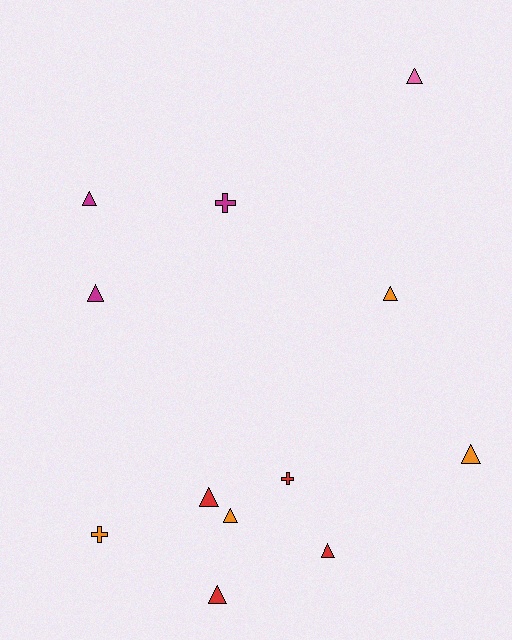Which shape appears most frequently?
Triangle, with 9 objects.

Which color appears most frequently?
Orange, with 4 objects.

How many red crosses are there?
There is 1 red cross.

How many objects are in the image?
There are 12 objects.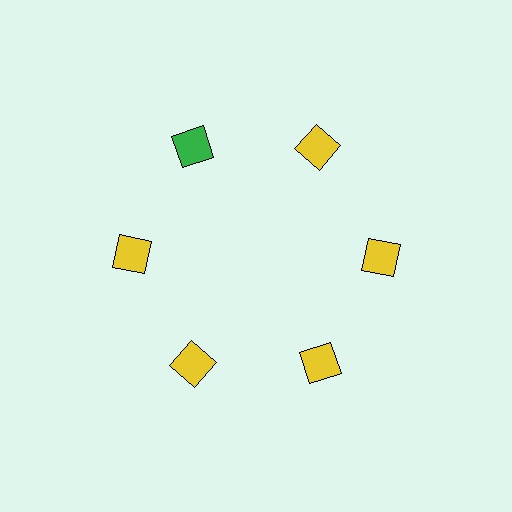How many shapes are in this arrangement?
There are 6 shapes arranged in a ring pattern.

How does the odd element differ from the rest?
It has a different color: green instead of yellow.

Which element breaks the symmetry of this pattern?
The green diamond at roughly the 11 o'clock position breaks the symmetry. All other shapes are yellow diamonds.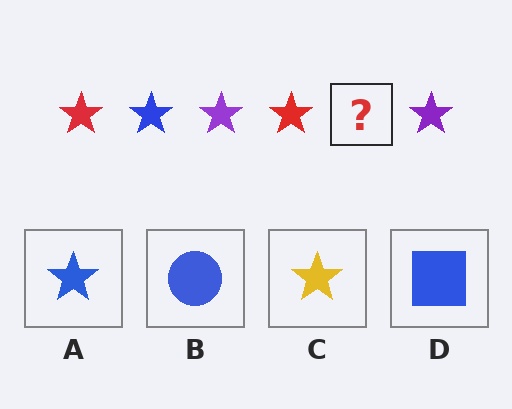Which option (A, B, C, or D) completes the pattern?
A.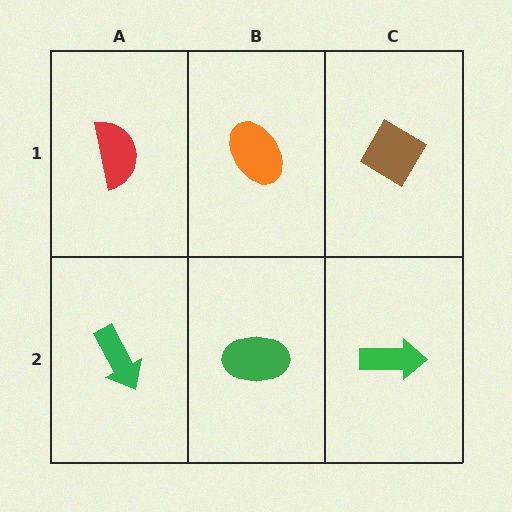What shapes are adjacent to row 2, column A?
A red semicircle (row 1, column A), a green ellipse (row 2, column B).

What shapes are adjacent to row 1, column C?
A green arrow (row 2, column C), an orange ellipse (row 1, column B).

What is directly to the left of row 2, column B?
A green arrow.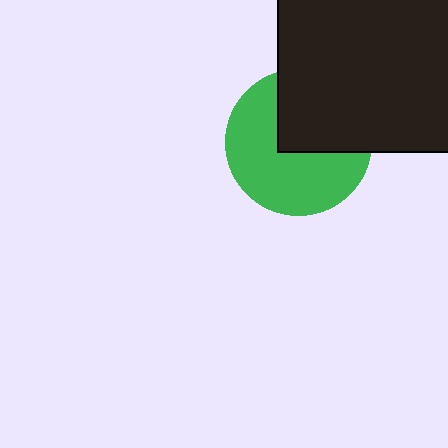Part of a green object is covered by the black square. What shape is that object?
It is a circle.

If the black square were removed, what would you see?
You would see the complete green circle.